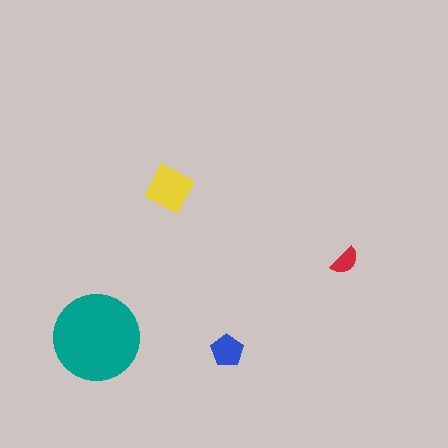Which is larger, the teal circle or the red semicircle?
The teal circle.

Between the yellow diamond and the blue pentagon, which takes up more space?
The yellow diamond.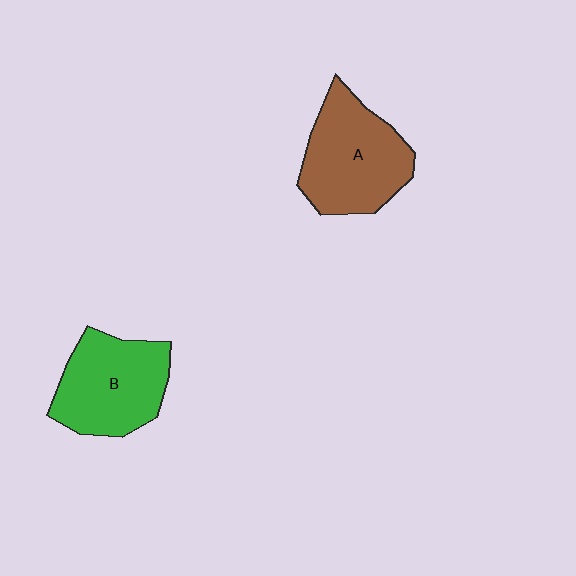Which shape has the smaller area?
Shape B (green).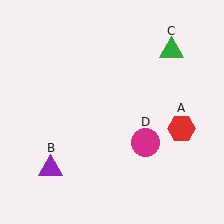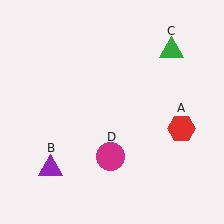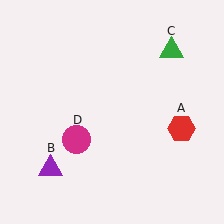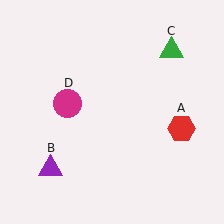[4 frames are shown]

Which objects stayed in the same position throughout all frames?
Red hexagon (object A) and purple triangle (object B) and green triangle (object C) remained stationary.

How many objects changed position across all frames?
1 object changed position: magenta circle (object D).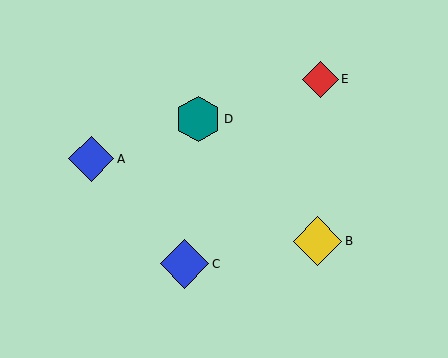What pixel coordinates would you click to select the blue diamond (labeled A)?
Click at (91, 159) to select the blue diamond A.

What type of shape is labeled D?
Shape D is a teal hexagon.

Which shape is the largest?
The blue diamond (labeled C) is the largest.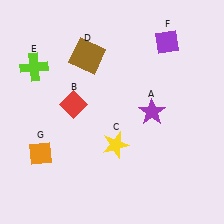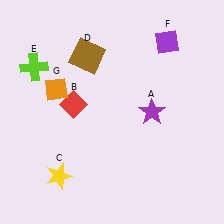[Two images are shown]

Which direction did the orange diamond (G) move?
The orange diamond (G) moved up.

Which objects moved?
The objects that moved are: the yellow star (C), the orange diamond (G).